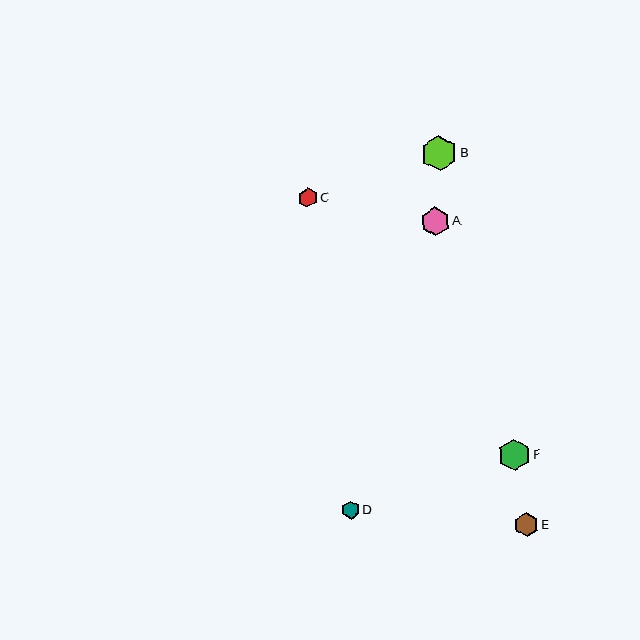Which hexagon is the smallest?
Hexagon D is the smallest with a size of approximately 18 pixels.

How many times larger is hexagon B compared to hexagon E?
Hexagon B is approximately 1.5 times the size of hexagon E.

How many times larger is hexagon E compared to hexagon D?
Hexagon E is approximately 1.4 times the size of hexagon D.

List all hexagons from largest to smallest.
From largest to smallest: B, F, A, E, C, D.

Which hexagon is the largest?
Hexagon B is the largest with a size of approximately 36 pixels.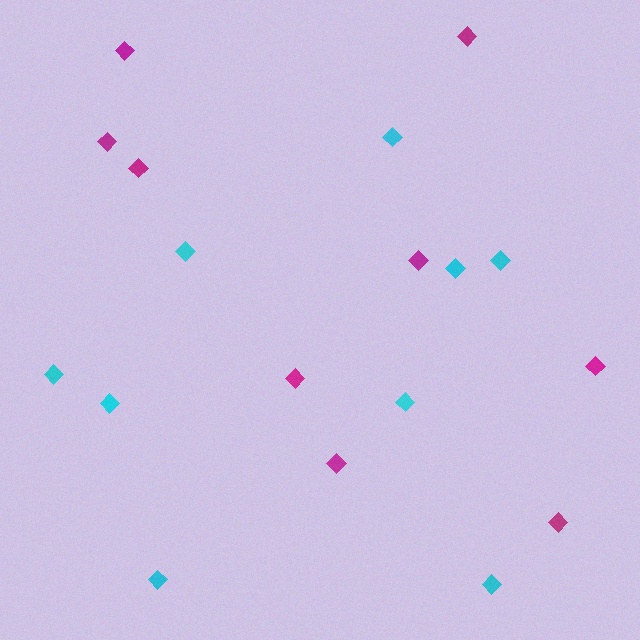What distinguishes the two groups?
There are 2 groups: one group of cyan diamonds (9) and one group of magenta diamonds (9).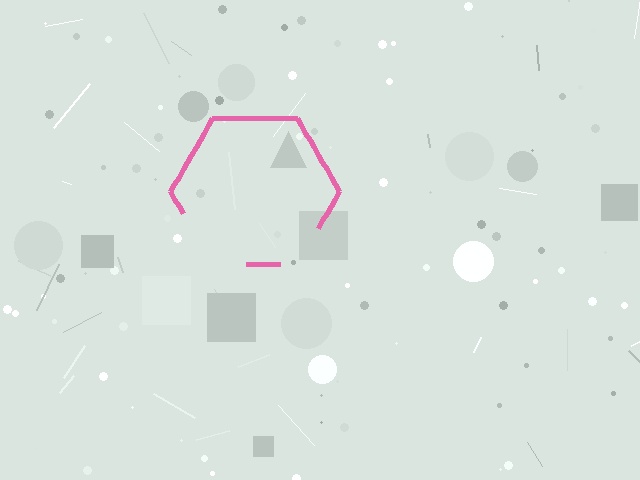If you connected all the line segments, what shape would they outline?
They would outline a hexagon.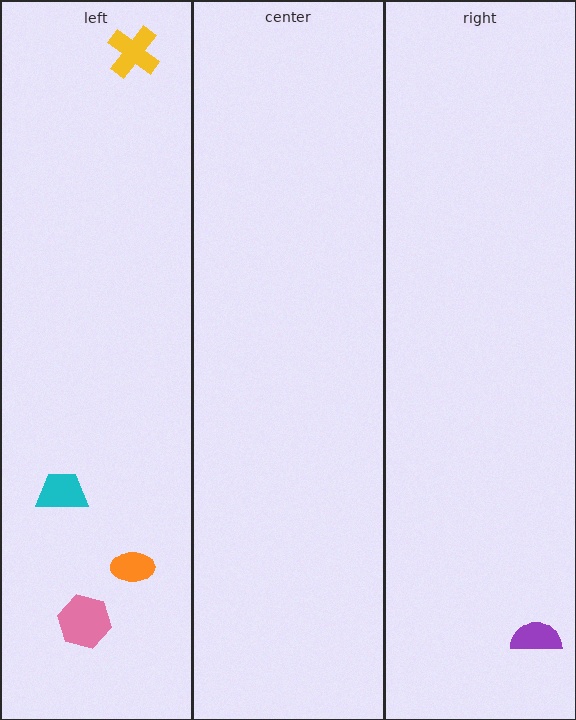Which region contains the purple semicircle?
The right region.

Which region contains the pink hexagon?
The left region.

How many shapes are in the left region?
4.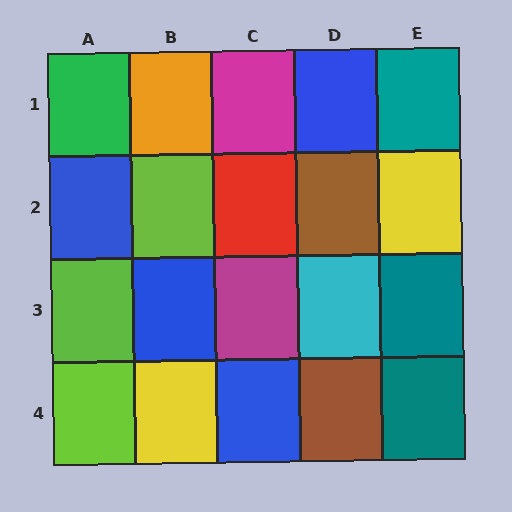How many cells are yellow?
2 cells are yellow.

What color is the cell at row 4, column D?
Brown.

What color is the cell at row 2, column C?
Red.